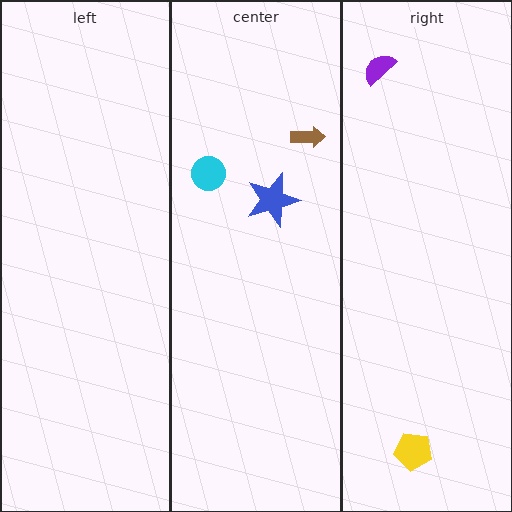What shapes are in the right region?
The purple semicircle, the yellow pentagon.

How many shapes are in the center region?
3.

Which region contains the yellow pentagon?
The right region.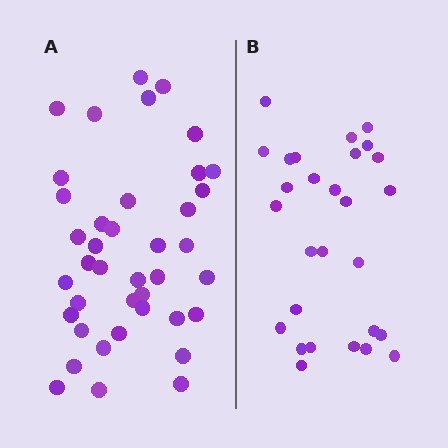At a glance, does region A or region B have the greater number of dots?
Region A (the left region) has more dots.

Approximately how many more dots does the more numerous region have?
Region A has roughly 12 or so more dots than region B.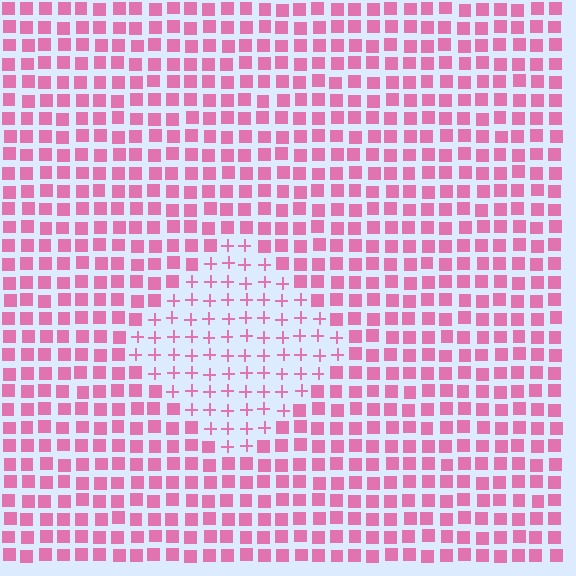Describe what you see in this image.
The image is filled with small pink elements arranged in a uniform grid. A diamond-shaped region contains plus signs, while the surrounding area contains squares. The boundary is defined purely by the change in element shape.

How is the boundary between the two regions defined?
The boundary is defined by a change in element shape: plus signs inside vs. squares outside. All elements share the same color and spacing.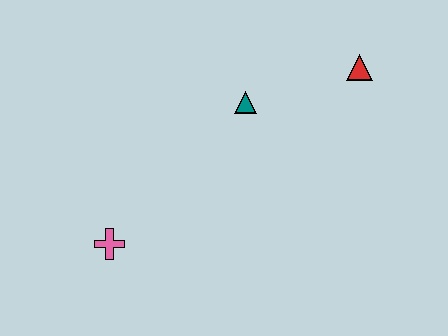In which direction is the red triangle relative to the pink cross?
The red triangle is to the right of the pink cross.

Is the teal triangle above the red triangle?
No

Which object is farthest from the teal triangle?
The pink cross is farthest from the teal triangle.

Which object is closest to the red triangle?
The teal triangle is closest to the red triangle.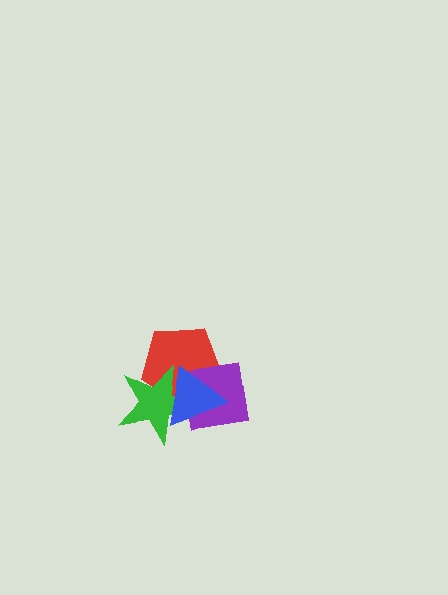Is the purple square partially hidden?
Yes, it is partially covered by another shape.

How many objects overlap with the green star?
3 objects overlap with the green star.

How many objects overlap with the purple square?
3 objects overlap with the purple square.